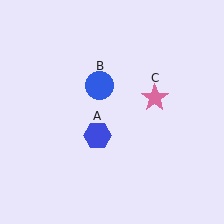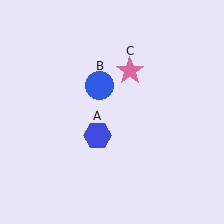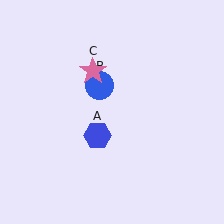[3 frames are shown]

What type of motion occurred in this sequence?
The pink star (object C) rotated counterclockwise around the center of the scene.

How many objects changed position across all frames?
1 object changed position: pink star (object C).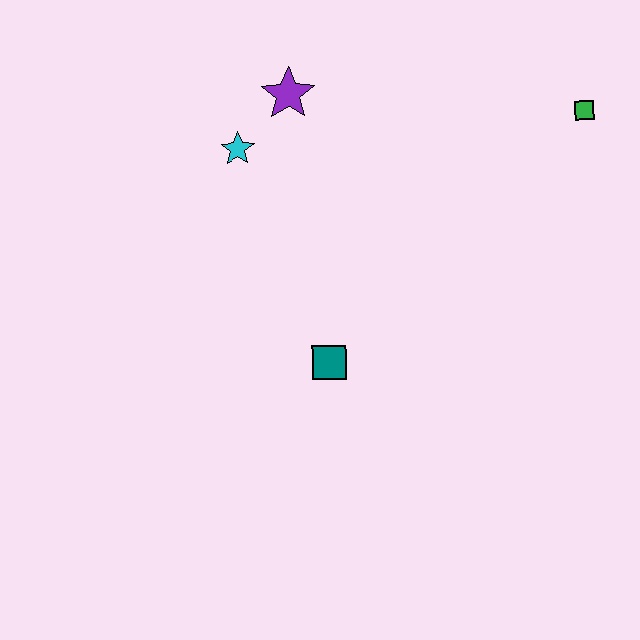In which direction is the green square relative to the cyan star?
The green square is to the right of the cyan star.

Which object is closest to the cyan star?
The purple star is closest to the cyan star.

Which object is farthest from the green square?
The teal square is farthest from the green square.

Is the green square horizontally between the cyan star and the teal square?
No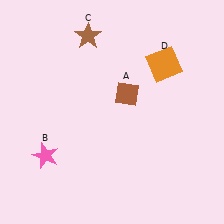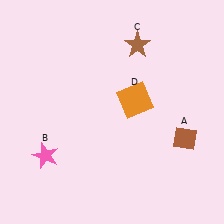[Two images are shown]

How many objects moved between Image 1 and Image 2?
3 objects moved between the two images.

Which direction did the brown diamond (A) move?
The brown diamond (A) moved right.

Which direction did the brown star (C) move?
The brown star (C) moved right.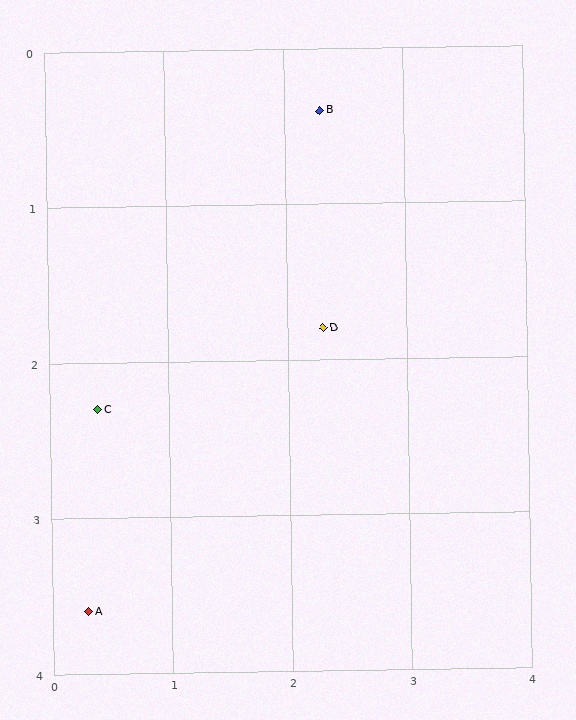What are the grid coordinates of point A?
Point A is at approximately (0.3, 3.6).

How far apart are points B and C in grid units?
Points B and C are about 2.7 grid units apart.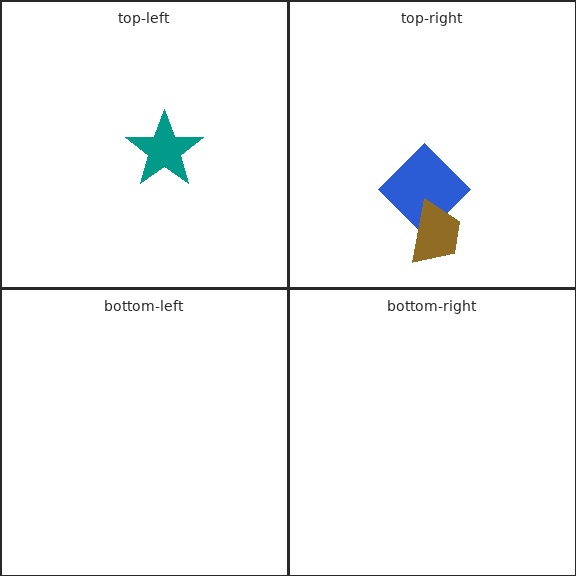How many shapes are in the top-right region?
2.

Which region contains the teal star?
The top-left region.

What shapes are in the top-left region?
The teal star.